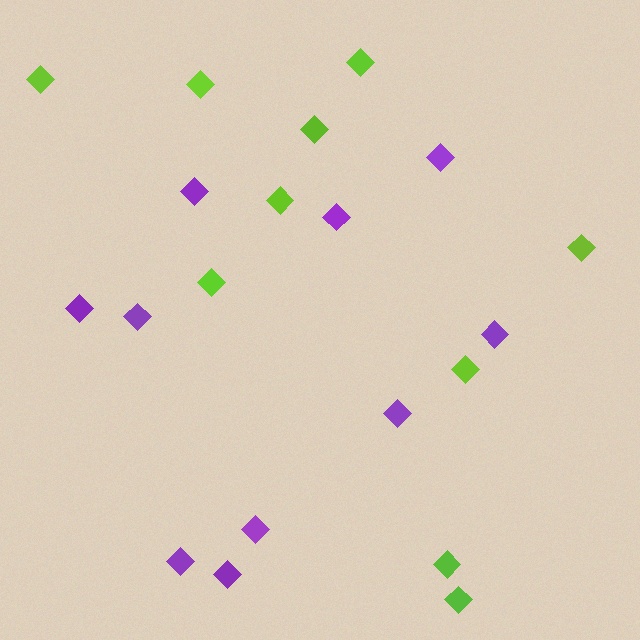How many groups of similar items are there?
There are 2 groups: one group of lime diamonds (10) and one group of purple diamonds (10).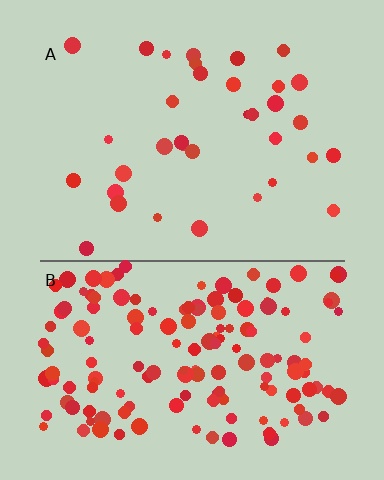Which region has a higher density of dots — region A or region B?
B (the bottom).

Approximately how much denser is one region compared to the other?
Approximately 4.3× — region B over region A.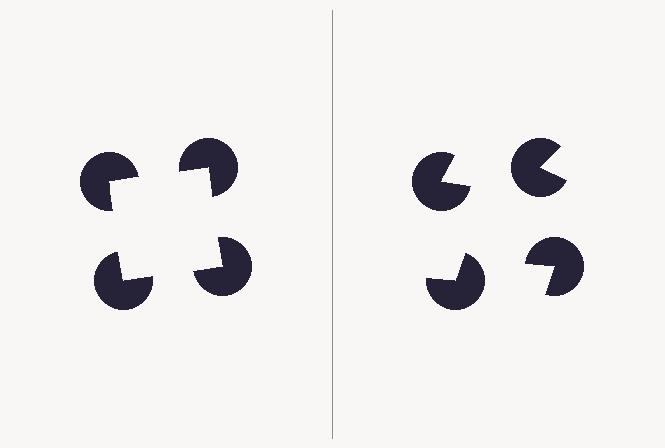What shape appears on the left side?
An illusory square.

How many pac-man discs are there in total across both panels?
8 — 4 on each side.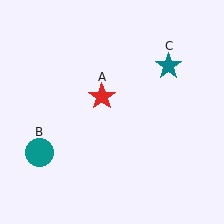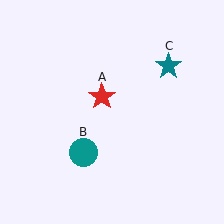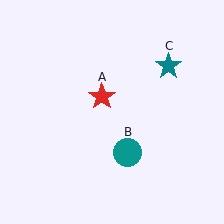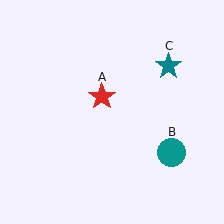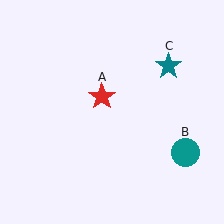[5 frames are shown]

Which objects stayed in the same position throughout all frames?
Red star (object A) and teal star (object C) remained stationary.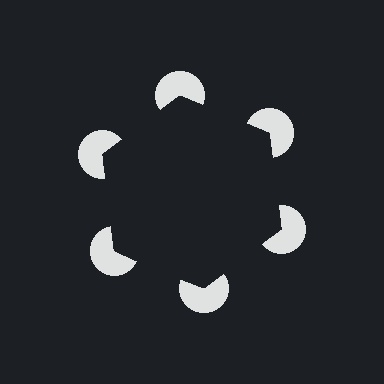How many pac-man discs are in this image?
There are 6 — one at each vertex of the illusory hexagon.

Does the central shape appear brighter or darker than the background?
It typically appears slightly darker than the background, even though no actual brightness change is drawn.